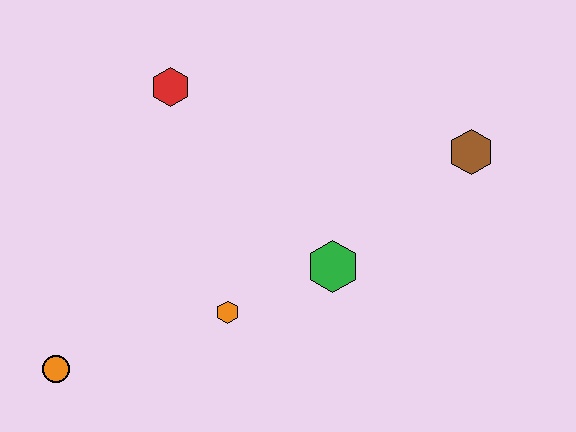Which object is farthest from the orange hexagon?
The brown hexagon is farthest from the orange hexagon.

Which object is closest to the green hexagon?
The orange hexagon is closest to the green hexagon.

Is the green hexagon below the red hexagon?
Yes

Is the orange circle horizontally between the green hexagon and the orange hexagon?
No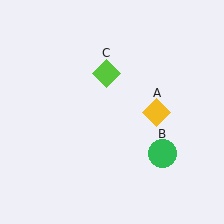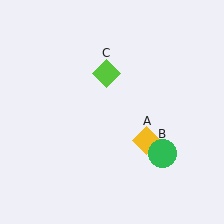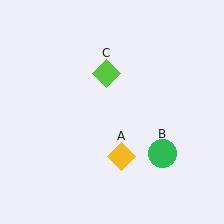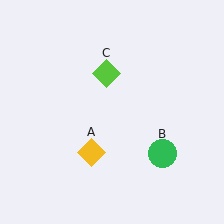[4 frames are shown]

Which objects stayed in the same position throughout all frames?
Green circle (object B) and lime diamond (object C) remained stationary.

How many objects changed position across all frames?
1 object changed position: yellow diamond (object A).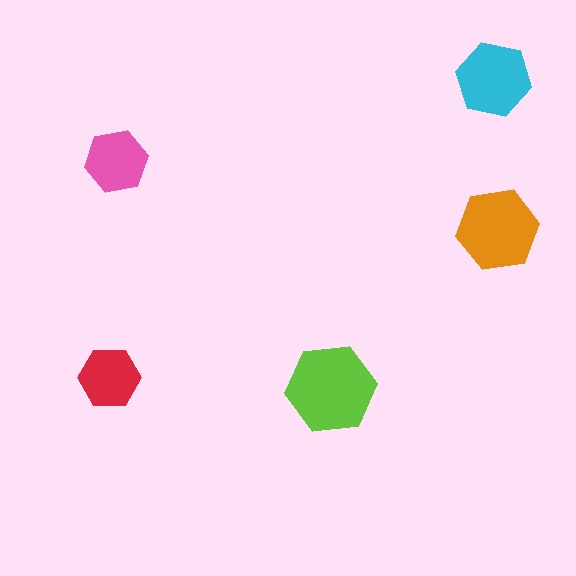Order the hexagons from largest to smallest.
the lime one, the orange one, the cyan one, the pink one, the red one.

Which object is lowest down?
The lime hexagon is bottommost.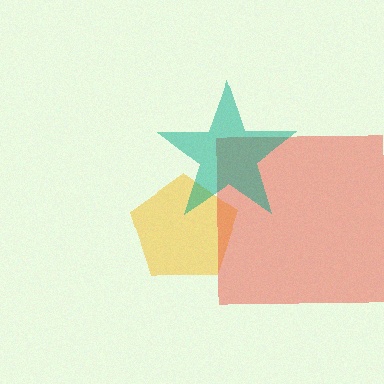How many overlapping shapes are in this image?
There are 3 overlapping shapes in the image.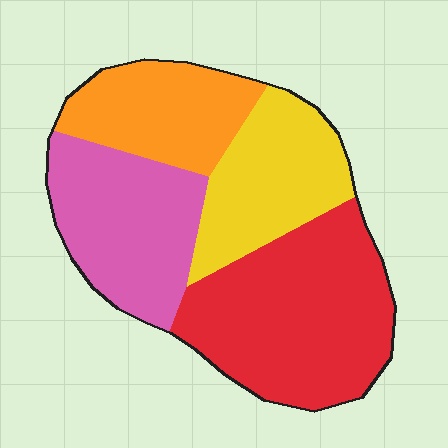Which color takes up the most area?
Red, at roughly 35%.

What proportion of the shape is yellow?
Yellow takes up less than a quarter of the shape.